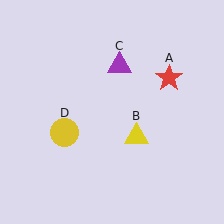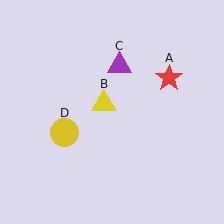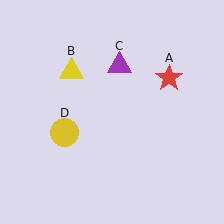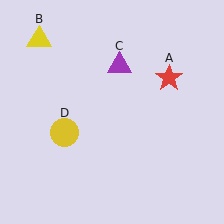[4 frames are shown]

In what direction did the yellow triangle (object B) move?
The yellow triangle (object B) moved up and to the left.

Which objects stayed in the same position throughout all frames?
Red star (object A) and purple triangle (object C) and yellow circle (object D) remained stationary.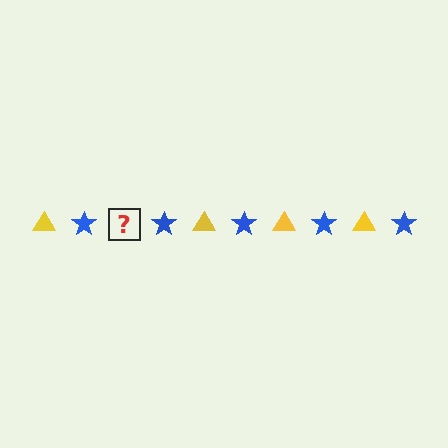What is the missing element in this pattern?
The missing element is a yellow triangle.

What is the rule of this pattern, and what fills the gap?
The rule is that the pattern alternates between yellow triangle and blue star. The gap should be filled with a yellow triangle.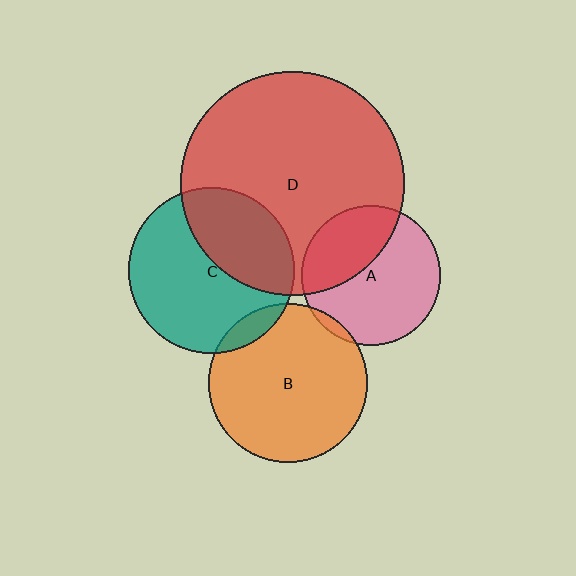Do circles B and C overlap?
Yes.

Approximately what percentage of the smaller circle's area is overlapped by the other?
Approximately 10%.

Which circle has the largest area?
Circle D (red).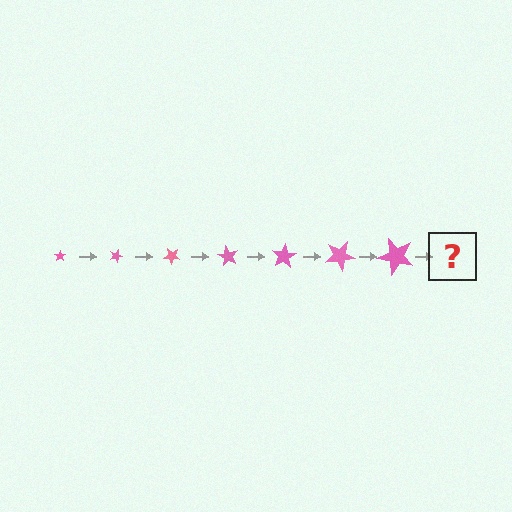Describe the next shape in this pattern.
It should be a star, larger than the previous one and rotated 140 degrees from the start.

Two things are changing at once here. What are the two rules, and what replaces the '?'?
The two rules are that the star grows larger each step and it rotates 20 degrees each step. The '?' should be a star, larger than the previous one and rotated 140 degrees from the start.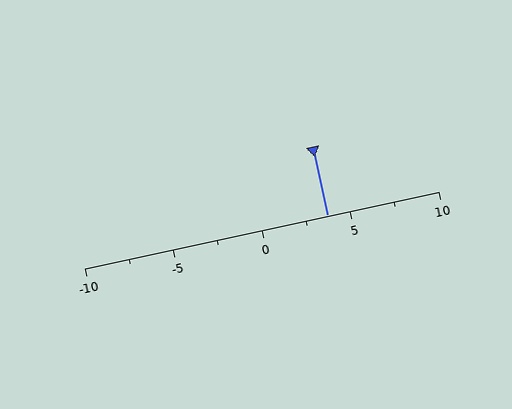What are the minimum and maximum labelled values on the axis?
The axis runs from -10 to 10.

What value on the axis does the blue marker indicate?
The marker indicates approximately 3.8.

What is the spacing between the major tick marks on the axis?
The major ticks are spaced 5 apart.